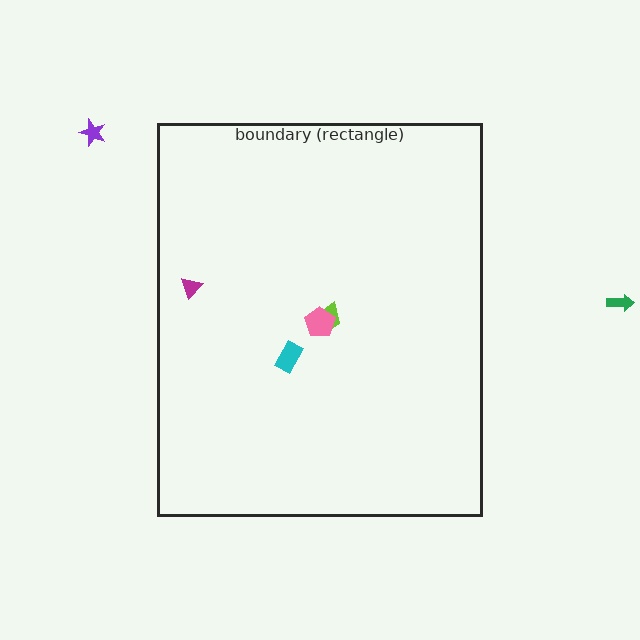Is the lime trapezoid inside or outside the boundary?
Inside.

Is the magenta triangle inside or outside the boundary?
Inside.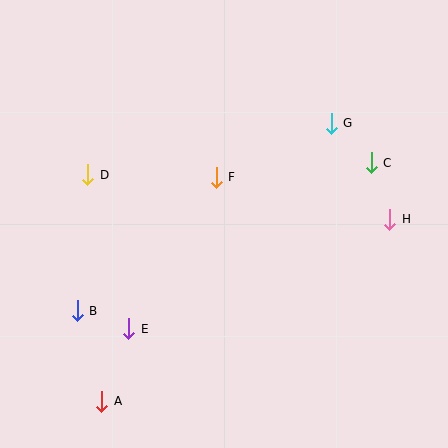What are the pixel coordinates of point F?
Point F is at (216, 177).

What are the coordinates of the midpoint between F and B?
The midpoint between F and B is at (147, 244).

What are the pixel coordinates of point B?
Point B is at (77, 311).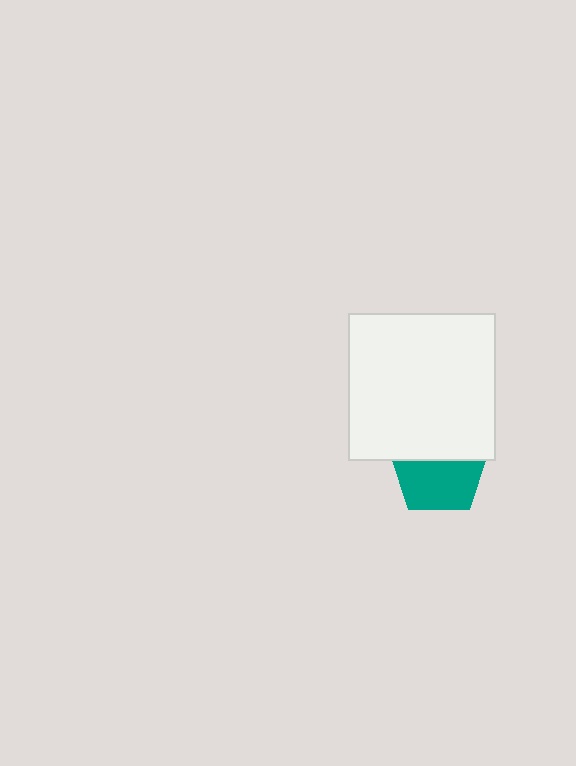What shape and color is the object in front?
The object in front is a white square.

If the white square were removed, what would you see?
You would see the complete teal pentagon.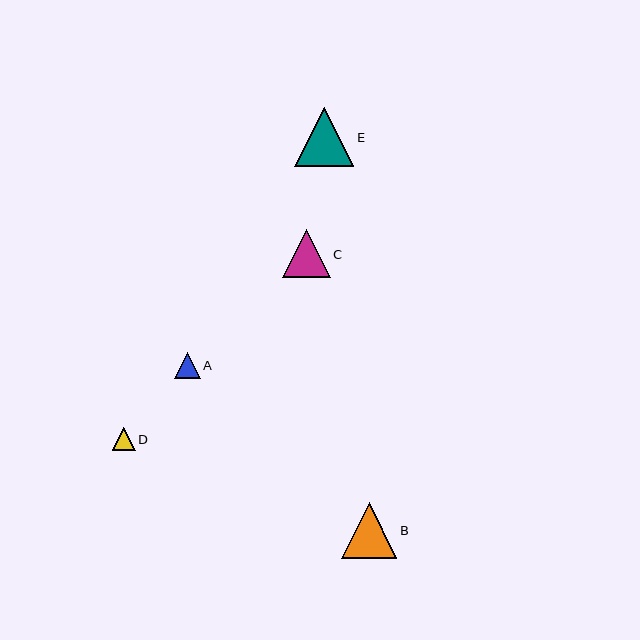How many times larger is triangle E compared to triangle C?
Triangle E is approximately 1.2 times the size of triangle C.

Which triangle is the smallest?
Triangle D is the smallest with a size of approximately 23 pixels.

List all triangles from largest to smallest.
From largest to smallest: E, B, C, A, D.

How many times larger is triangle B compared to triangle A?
Triangle B is approximately 2.1 times the size of triangle A.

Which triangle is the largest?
Triangle E is the largest with a size of approximately 59 pixels.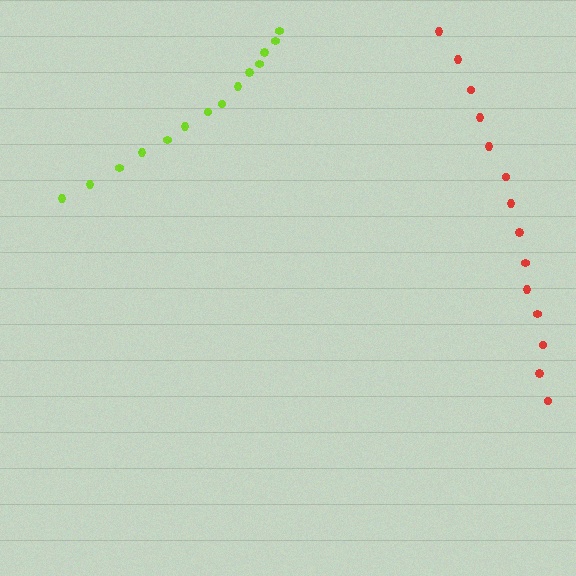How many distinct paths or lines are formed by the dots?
There are 2 distinct paths.